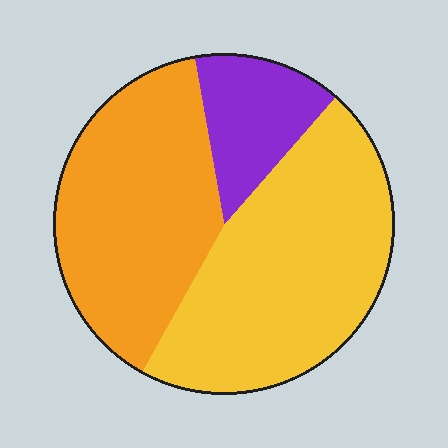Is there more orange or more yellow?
Yellow.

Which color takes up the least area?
Purple, at roughly 15%.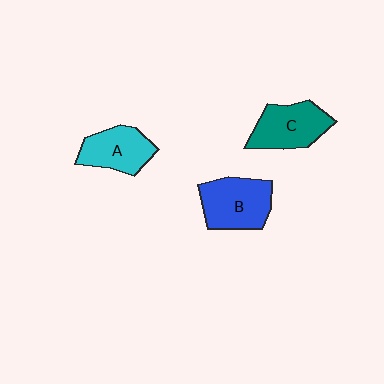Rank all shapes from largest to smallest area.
From largest to smallest: B (blue), C (teal), A (cyan).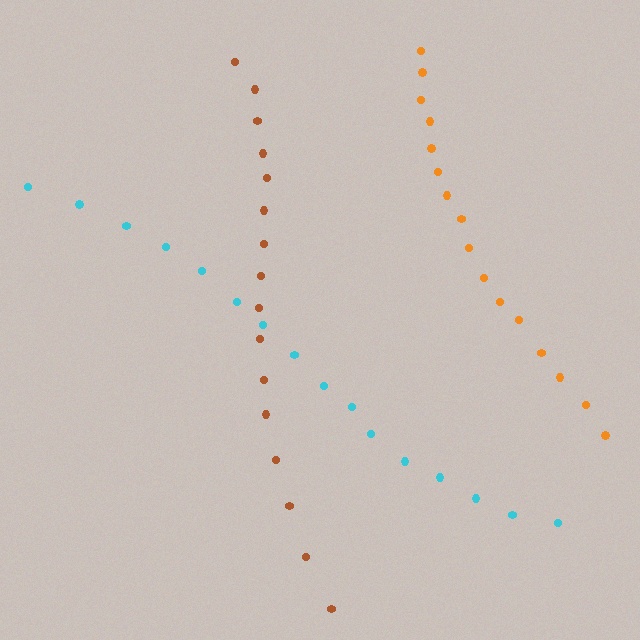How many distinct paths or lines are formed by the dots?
There are 3 distinct paths.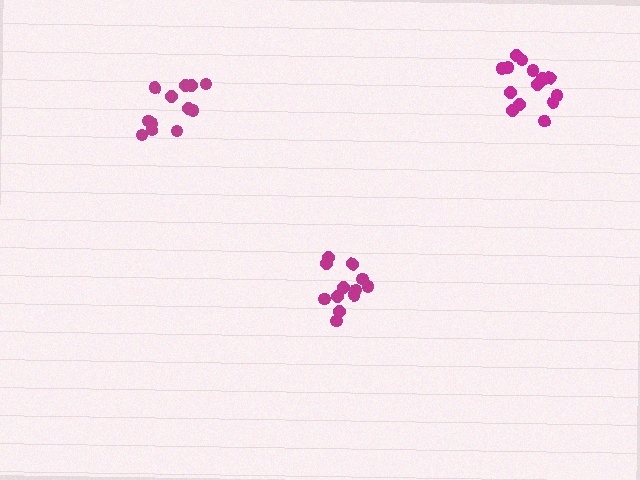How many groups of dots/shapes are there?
There are 3 groups.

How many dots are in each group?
Group 1: 12 dots, Group 2: 12 dots, Group 3: 16 dots (40 total).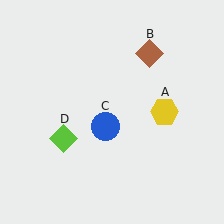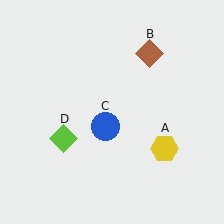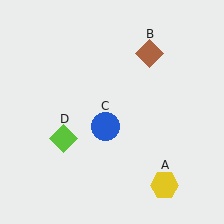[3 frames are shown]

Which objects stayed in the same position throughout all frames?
Brown diamond (object B) and blue circle (object C) and lime diamond (object D) remained stationary.